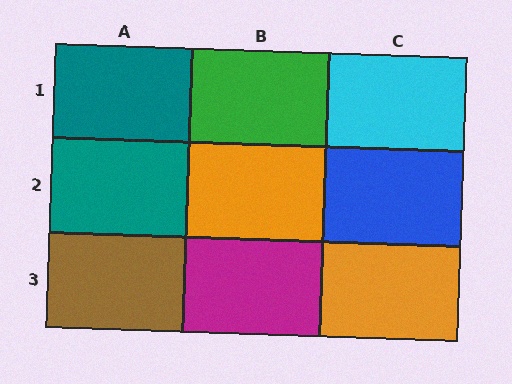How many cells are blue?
1 cell is blue.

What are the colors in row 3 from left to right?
Brown, magenta, orange.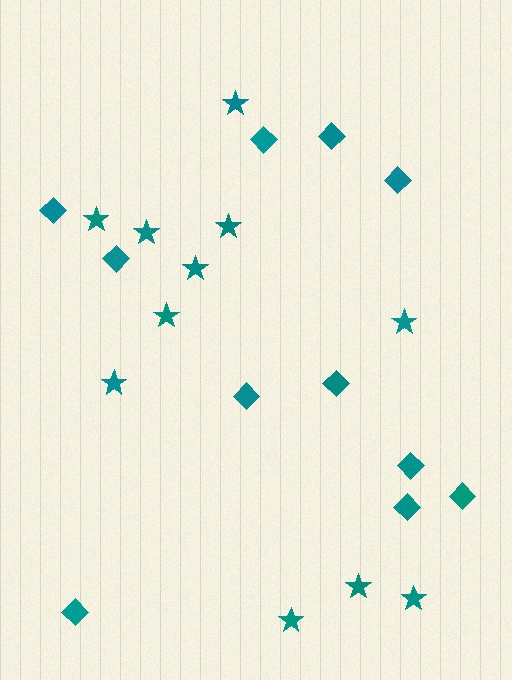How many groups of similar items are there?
There are 2 groups: one group of diamonds (11) and one group of stars (11).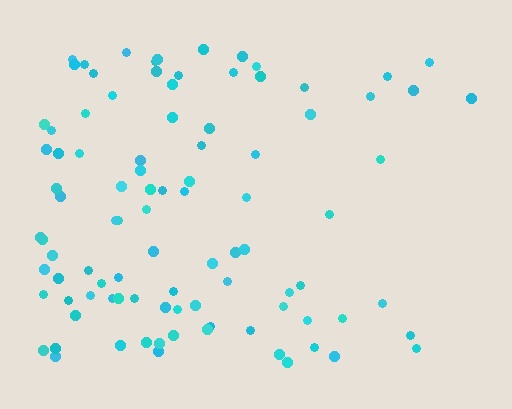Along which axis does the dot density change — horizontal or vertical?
Horizontal.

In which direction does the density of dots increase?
From right to left, with the left side densest.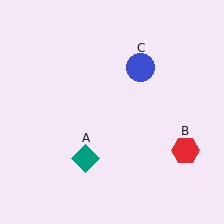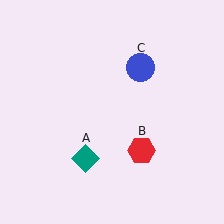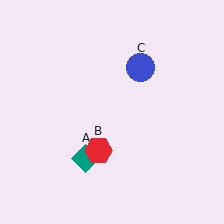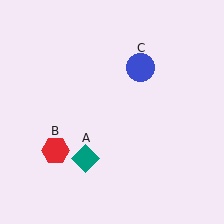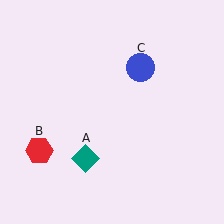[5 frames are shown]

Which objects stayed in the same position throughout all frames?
Teal diamond (object A) and blue circle (object C) remained stationary.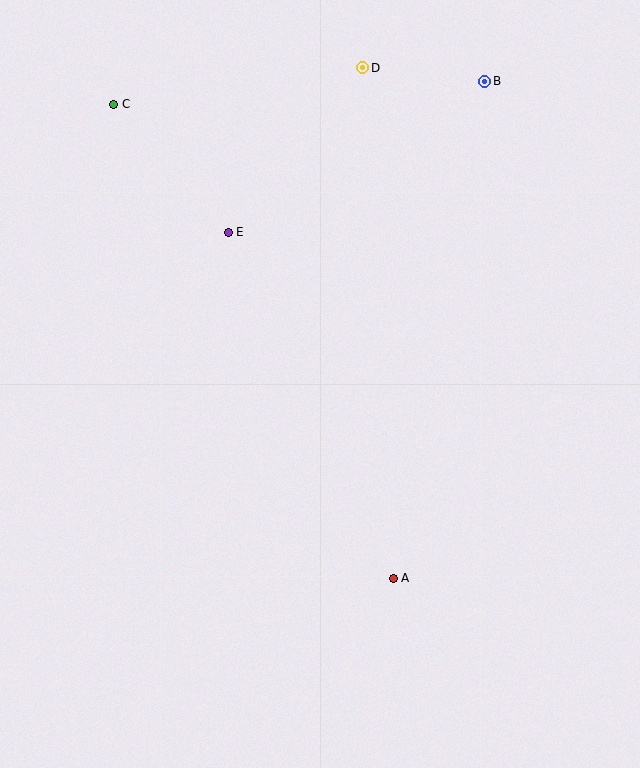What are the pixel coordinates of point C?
Point C is at (114, 104).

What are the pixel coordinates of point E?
Point E is at (228, 232).